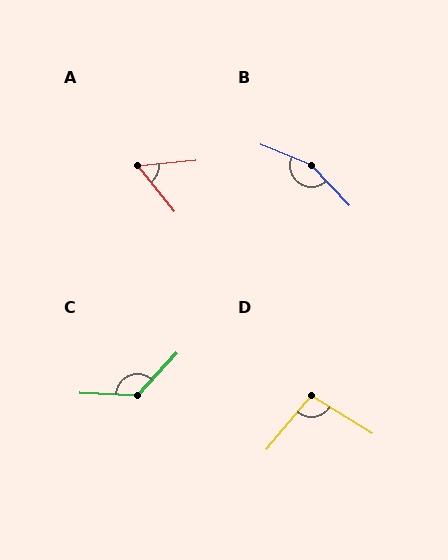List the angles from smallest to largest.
A (57°), D (99°), C (130°), B (156°).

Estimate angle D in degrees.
Approximately 99 degrees.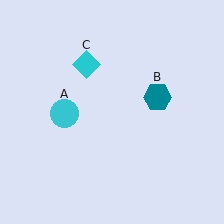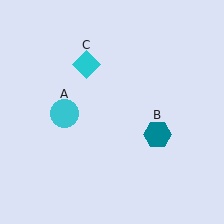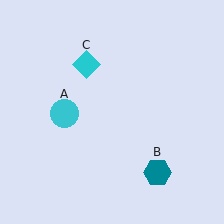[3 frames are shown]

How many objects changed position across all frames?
1 object changed position: teal hexagon (object B).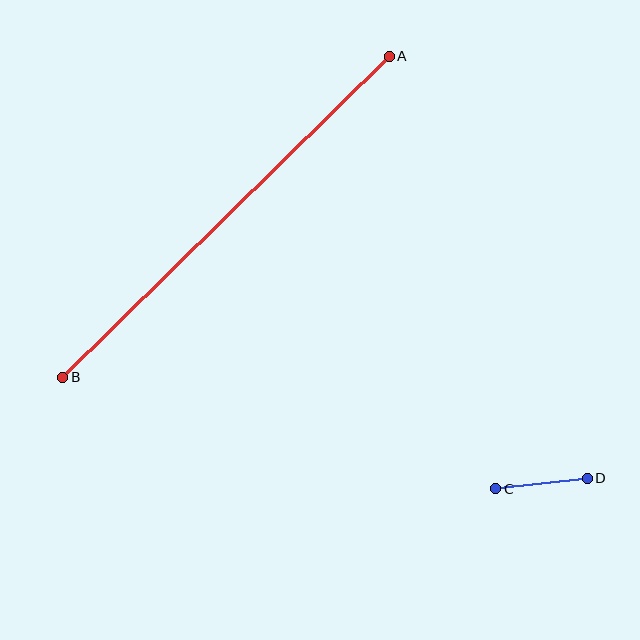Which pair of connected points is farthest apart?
Points A and B are farthest apart.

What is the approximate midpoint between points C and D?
The midpoint is at approximately (541, 483) pixels.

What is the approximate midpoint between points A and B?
The midpoint is at approximately (226, 217) pixels.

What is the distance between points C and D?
The distance is approximately 92 pixels.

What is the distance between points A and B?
The distance is approximately 458 pixels.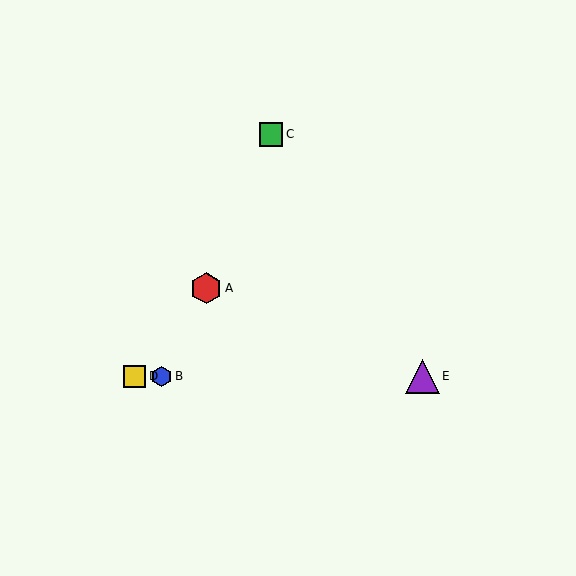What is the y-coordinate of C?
Object C is at y≈134.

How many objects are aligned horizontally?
3 objects (B, D, E) are aligned horizontally.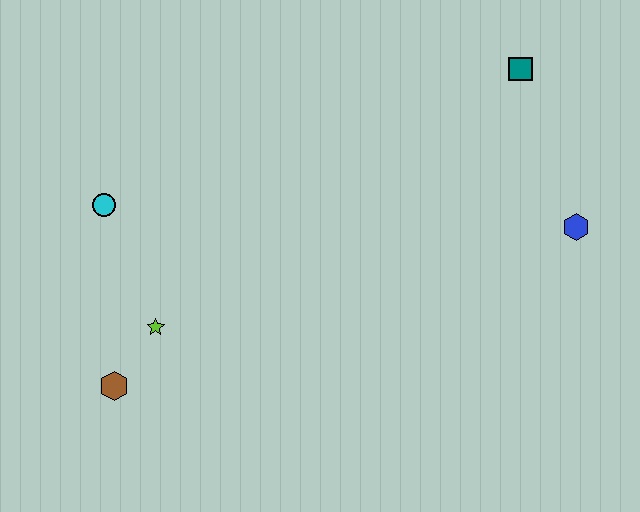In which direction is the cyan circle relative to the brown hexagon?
The cyan circle is above the brown hexagon.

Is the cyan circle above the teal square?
No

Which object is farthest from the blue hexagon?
The brown hexagon is farthest from the blue hexagon.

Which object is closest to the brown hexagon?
The lime star is closest to the brown hexagon.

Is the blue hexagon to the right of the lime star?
Yes